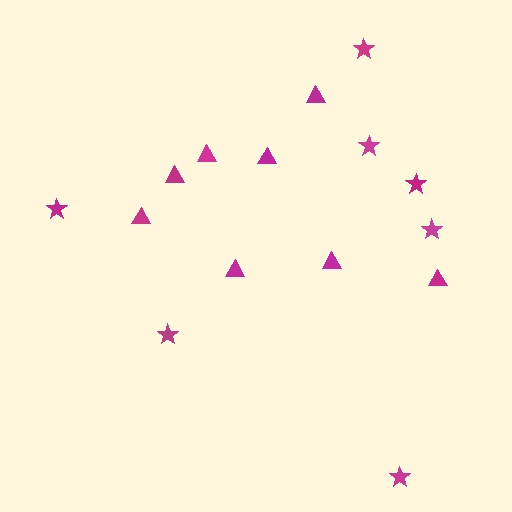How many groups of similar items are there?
There are 2 groups: one group of triangles (8) and one group of stars (7).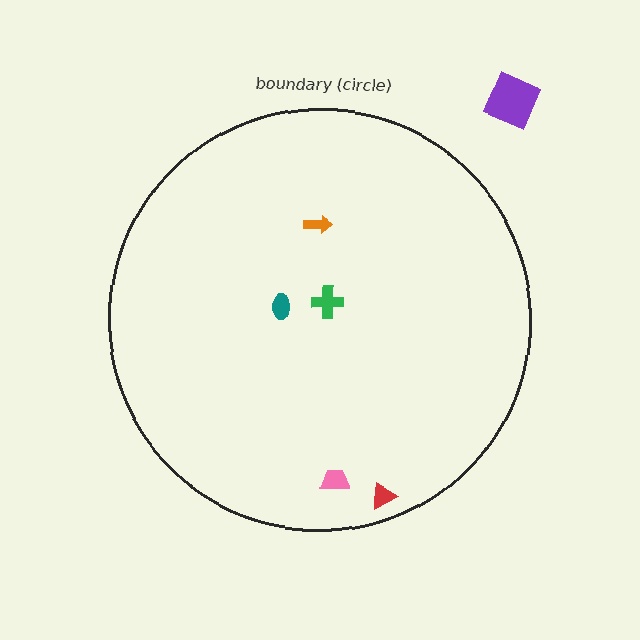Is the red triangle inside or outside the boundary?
Inside.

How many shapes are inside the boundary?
5 inside, 1 outside.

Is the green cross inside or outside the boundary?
Inside.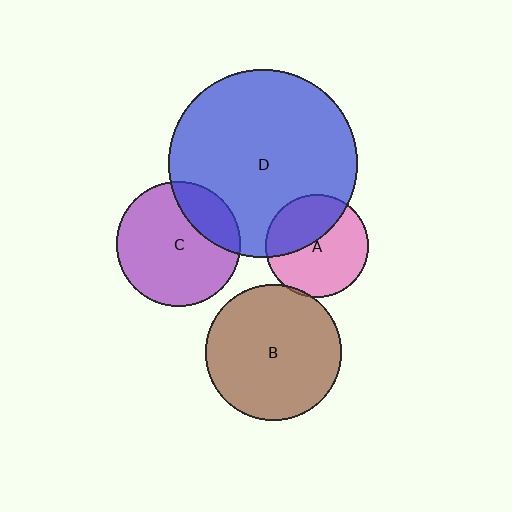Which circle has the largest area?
Circle D (blue).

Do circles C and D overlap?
Yes.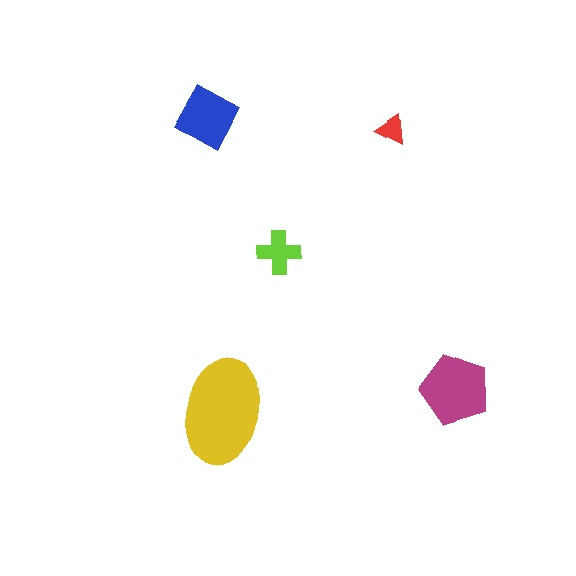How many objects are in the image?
There are 5 objects in the image.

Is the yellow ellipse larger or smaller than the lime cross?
Larger.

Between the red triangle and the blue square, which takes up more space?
The blue square.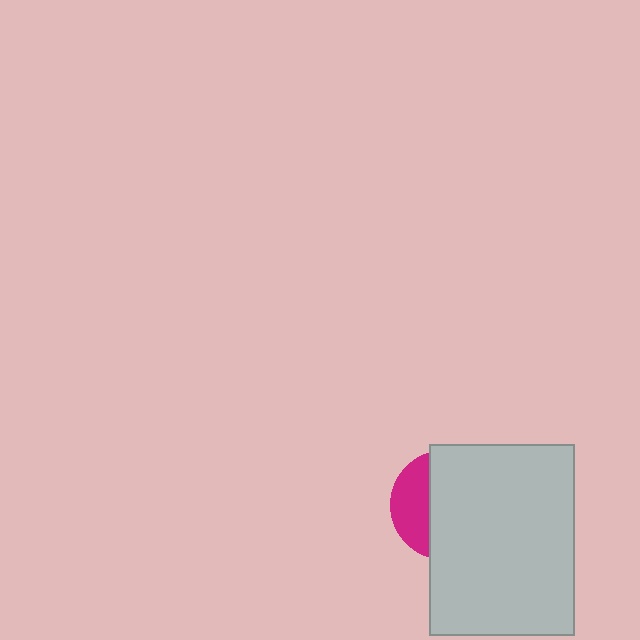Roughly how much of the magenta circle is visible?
A small part of it is visible (roughly 32%).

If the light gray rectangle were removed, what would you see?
You would see the complete magenta circle.